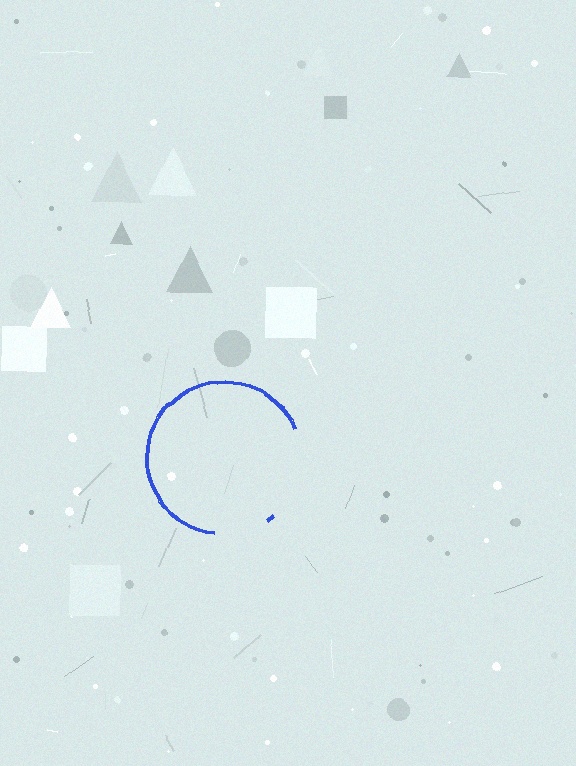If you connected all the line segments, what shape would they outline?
They would outline a circle.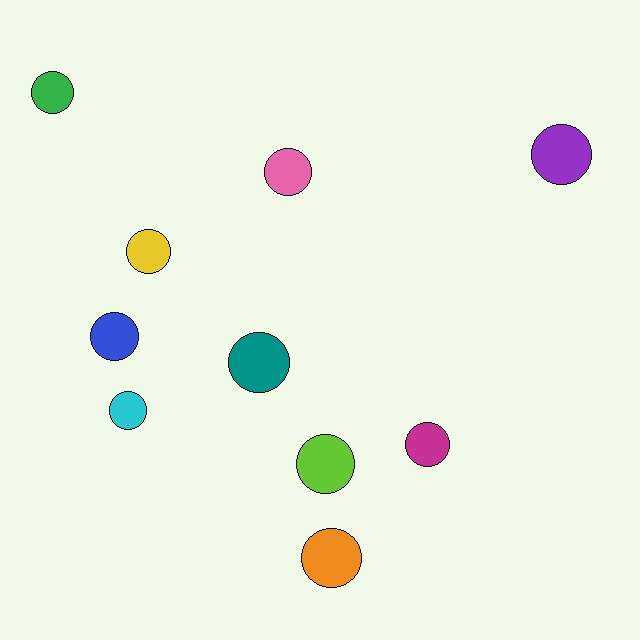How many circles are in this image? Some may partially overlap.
There are 10 circles.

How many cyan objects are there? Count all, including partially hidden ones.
There is 1 cyan object.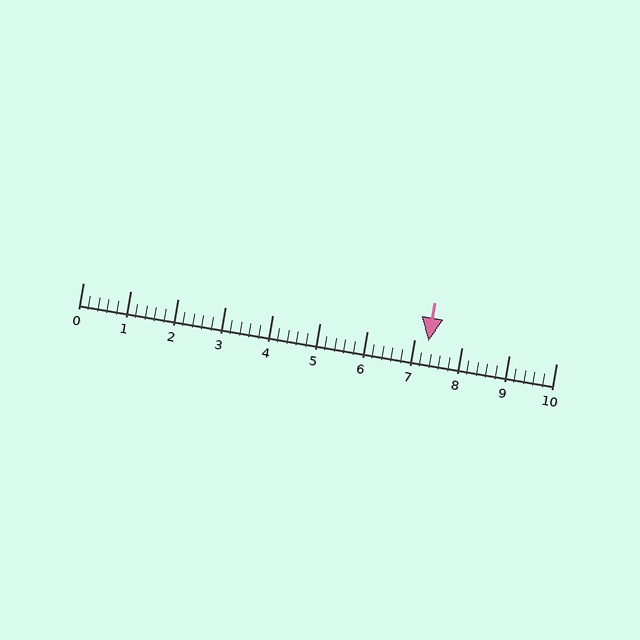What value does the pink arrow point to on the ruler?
The pink arrow points to approximately 7.3.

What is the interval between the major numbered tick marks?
The major tick marks are spaced 1 units apart.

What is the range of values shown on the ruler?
The ruler shows values from 0 to 10.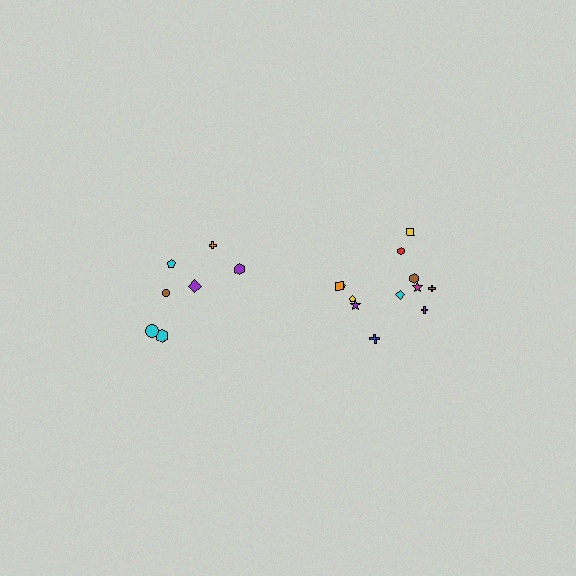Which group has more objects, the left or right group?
The right group.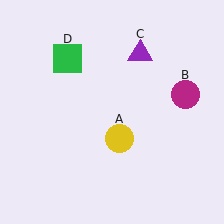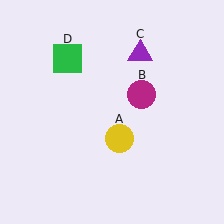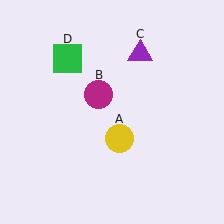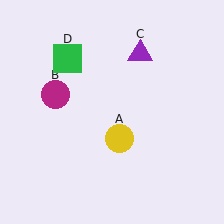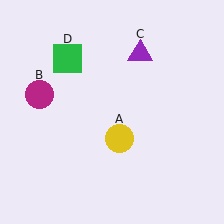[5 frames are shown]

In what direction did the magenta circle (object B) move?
The magenta circle (object B) moved left.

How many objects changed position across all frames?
1 object changed position: magenta circle (object B).